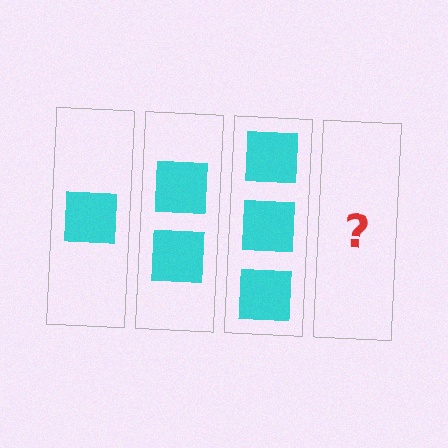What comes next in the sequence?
The next element should be 4 squares.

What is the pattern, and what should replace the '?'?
The pattern is that each step adds one more square. The '?' should be 4 squares.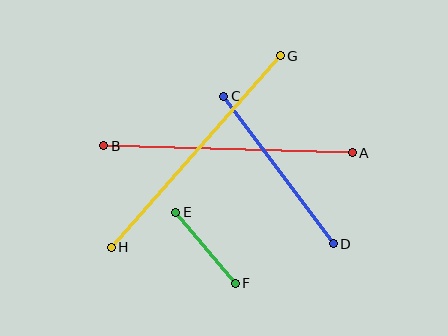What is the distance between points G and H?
The distance is approximately 255 pixels.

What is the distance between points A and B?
The distance is approximately 249 pixels.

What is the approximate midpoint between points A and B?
The midpoint is at approximately (228, 149) pixels.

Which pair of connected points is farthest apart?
Points G and H are farthest apart.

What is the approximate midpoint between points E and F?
The midpoint is at approximately (205, 248) pixels.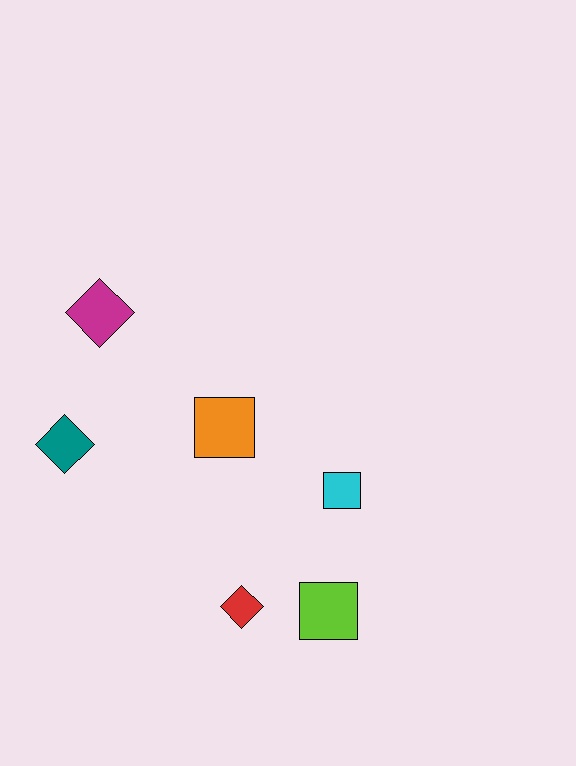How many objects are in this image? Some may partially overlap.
There are 6 objects.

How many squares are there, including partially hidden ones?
There are 3 squares.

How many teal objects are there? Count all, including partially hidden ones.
There is 1 teal object.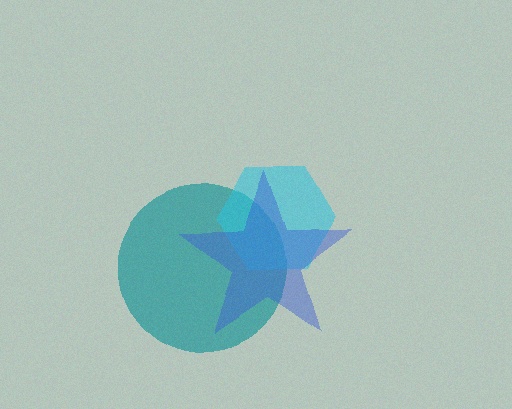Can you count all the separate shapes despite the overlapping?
Yes, there are 3 separate shapes.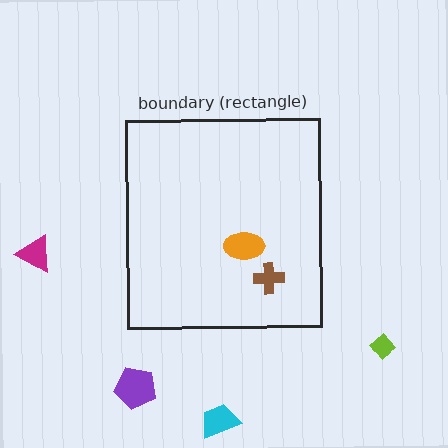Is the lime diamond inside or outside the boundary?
Outside.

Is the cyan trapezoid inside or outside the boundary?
Outside.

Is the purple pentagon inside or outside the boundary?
Outside.